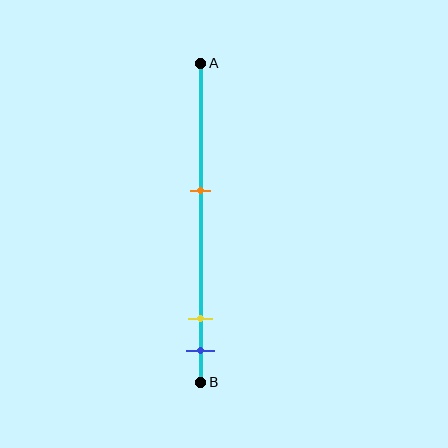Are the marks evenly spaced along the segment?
No, the marks are not evenly spaced.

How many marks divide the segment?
There are 3 marks dividing the segment.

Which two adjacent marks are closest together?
The yellow and blue marks are the closest adjacent pair.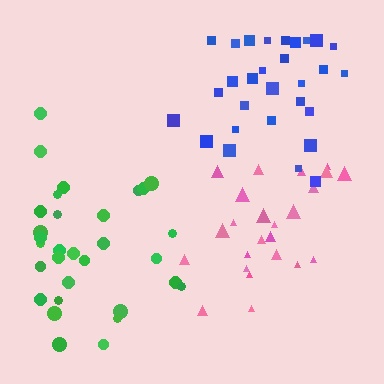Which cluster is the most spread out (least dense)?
Green.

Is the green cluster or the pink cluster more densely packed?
Pink.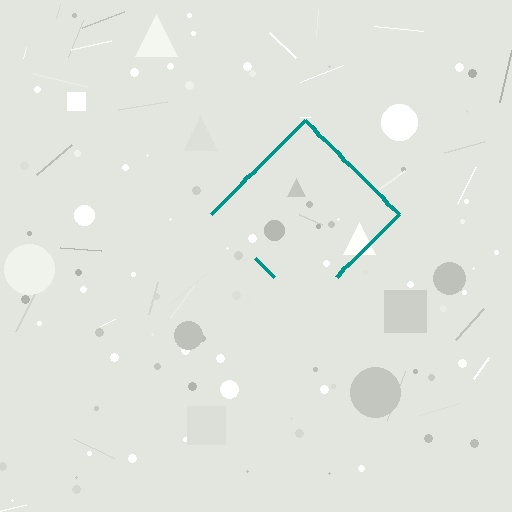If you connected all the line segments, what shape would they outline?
They would outline a diamond.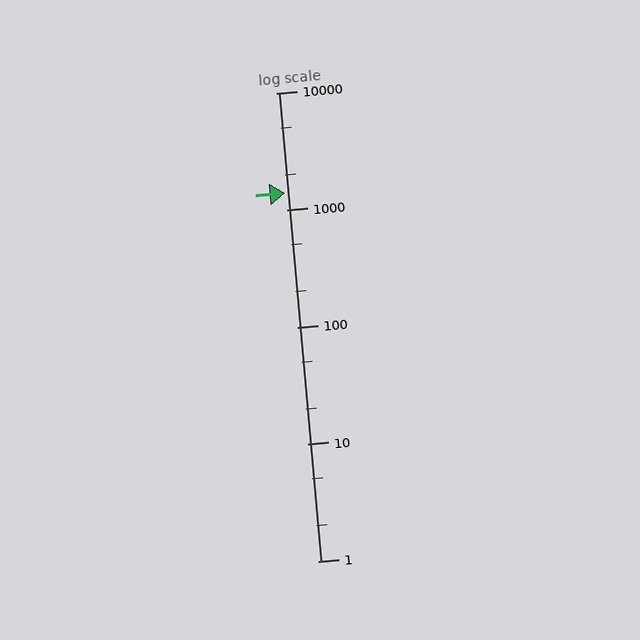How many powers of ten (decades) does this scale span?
The scale spans 4 decades, from 1 to 10000.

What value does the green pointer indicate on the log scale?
The pointer indicates approximately 1400.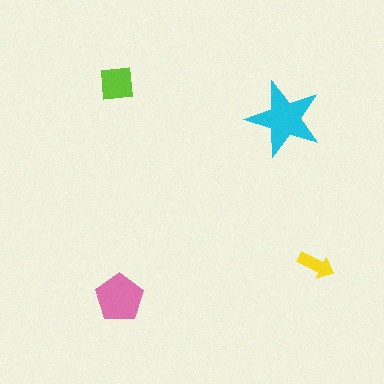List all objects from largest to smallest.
The cyan star, the pink pentagon, the lime square, the yellow arrow.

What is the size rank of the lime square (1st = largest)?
3rd.